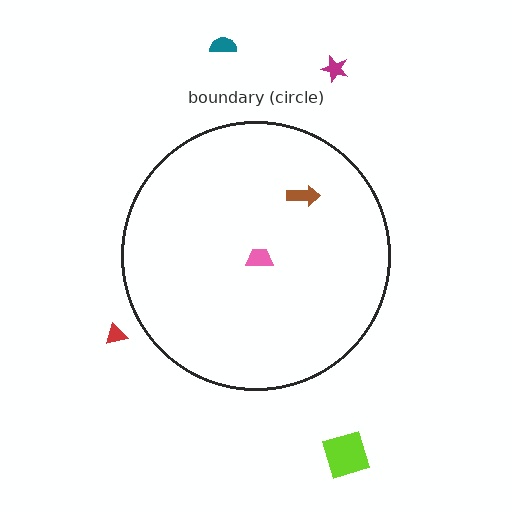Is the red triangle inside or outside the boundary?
Outside.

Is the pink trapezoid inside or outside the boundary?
Inside.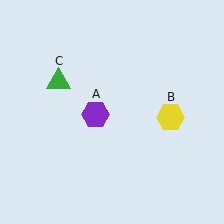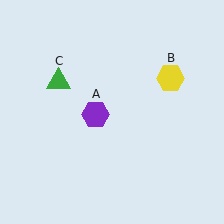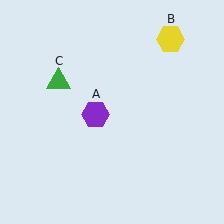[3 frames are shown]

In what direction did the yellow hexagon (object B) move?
The yellow hexagon (object B) moved up.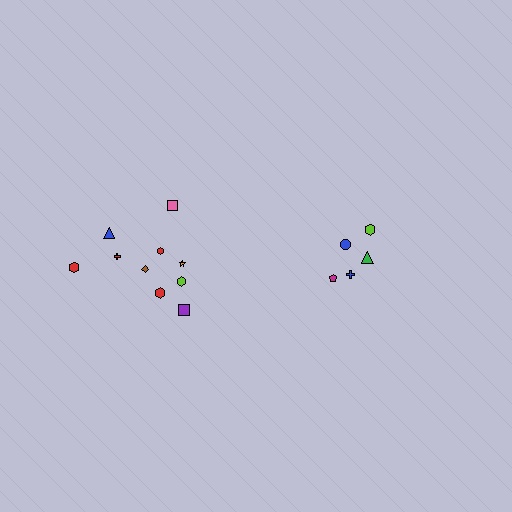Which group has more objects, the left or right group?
The left group.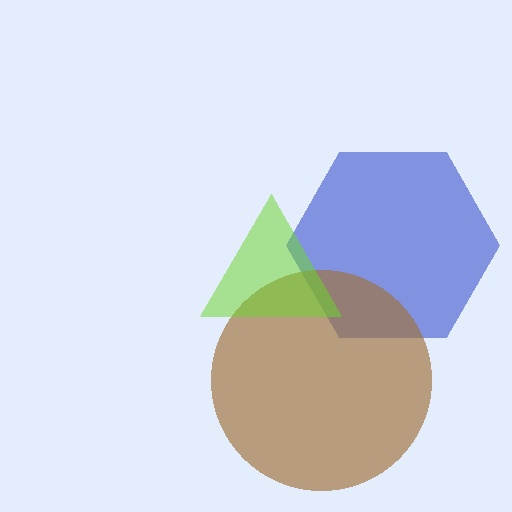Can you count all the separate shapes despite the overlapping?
Yes, there are 3 separate shapes.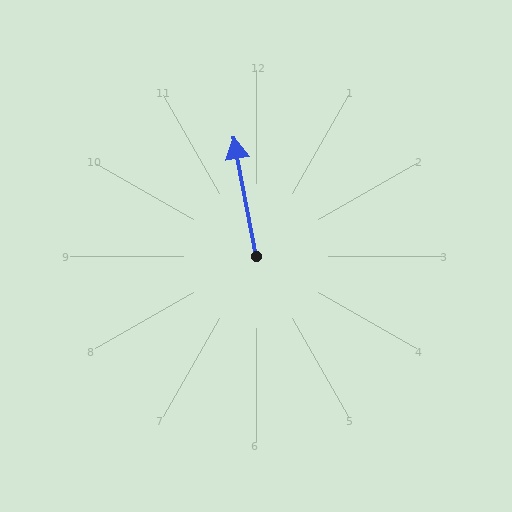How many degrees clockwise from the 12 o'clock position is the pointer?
Approximately 349 degrees.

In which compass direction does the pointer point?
North.